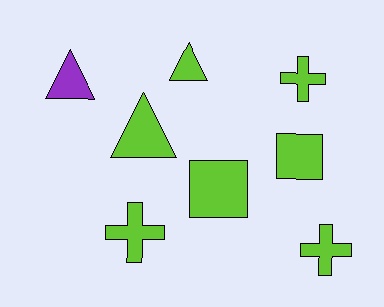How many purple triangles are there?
There is 1 purple triangle.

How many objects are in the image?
There are 8 objects.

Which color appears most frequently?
Lime, with 7 objects.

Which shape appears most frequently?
Cross, with 3 objects.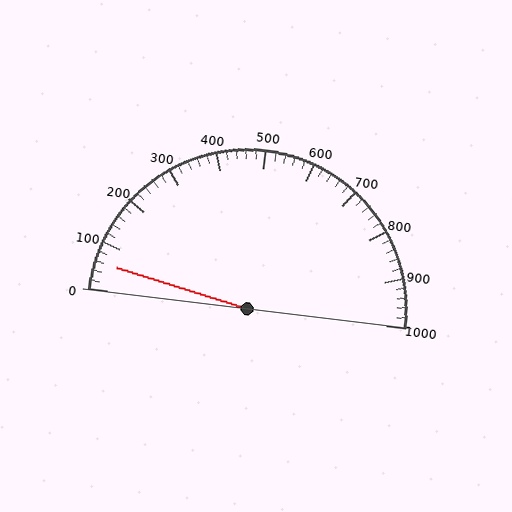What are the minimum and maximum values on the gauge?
The gauge ranges from 0 to 1000.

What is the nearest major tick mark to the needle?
The nearest major tick mark is 100.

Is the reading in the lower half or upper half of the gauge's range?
The reading is in the lower half of the range (0 to 1000).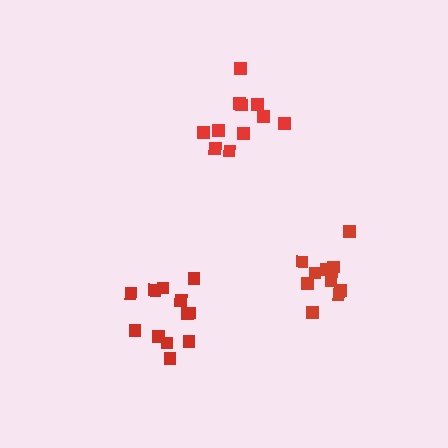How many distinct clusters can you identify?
There are 3 distinct clusters.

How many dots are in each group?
Group 1: 12 dots, Group 2: 11 dots, Group 3: 11 dots (34 total).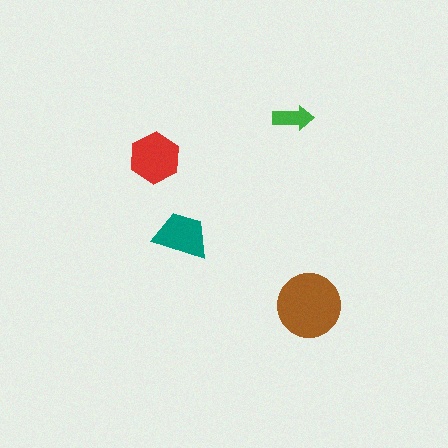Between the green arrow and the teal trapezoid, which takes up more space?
The teal trapezoid.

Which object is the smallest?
The green arrow.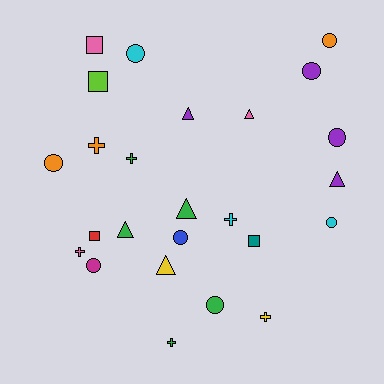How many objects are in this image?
There are 25 objects.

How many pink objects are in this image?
There are 3 pink objects.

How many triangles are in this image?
There are 6 triangles.